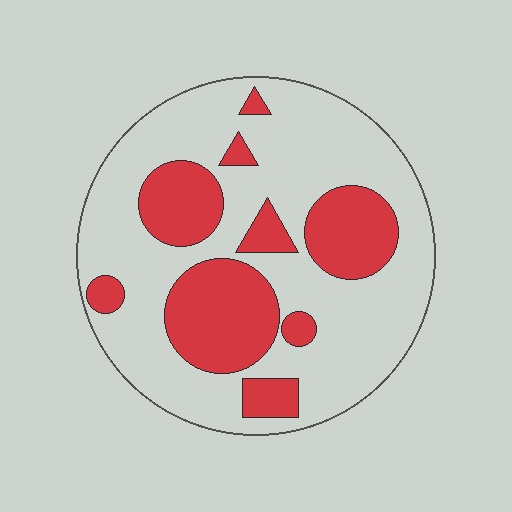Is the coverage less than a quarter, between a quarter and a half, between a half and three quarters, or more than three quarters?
Between a quarter and a half.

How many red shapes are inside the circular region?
9.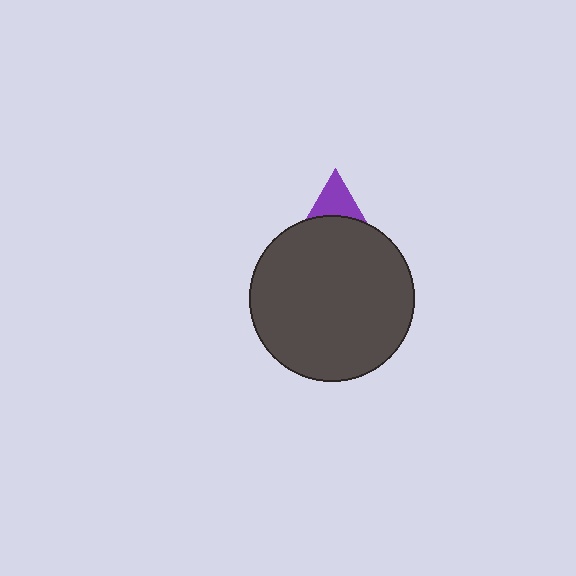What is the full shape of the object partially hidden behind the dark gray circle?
The partially hidden object is a purple triangle.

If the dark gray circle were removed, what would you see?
You would see the complete purple triangle.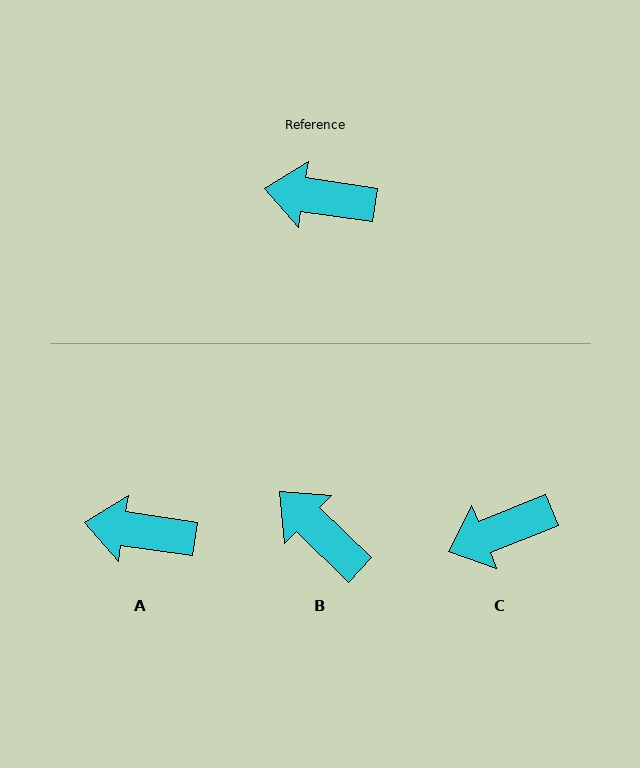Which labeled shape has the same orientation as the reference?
A.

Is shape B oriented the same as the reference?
No, it is off by about 36 degrees.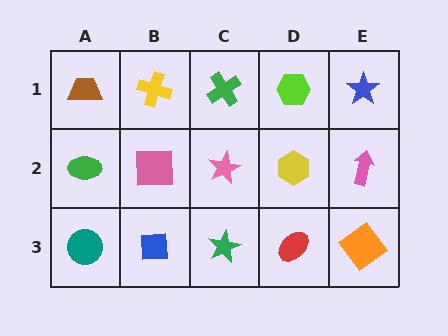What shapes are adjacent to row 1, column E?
A pink arrow (row 2, column E), a lime hexagon (row 1, column D).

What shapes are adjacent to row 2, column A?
A brown trapezoid (row 1, column A), a teal circle (row 3, column A), a pink square (row 2, column B).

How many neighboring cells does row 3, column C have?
3.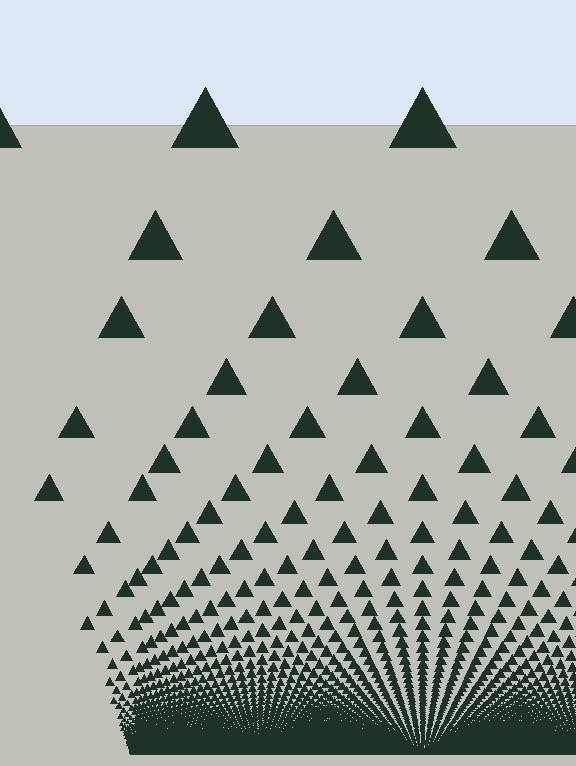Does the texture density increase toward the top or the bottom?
Density increases toward the bottom.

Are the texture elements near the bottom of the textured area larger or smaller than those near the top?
Smaller. The gradient is inverted — elements near the bottom are smaller and denser.